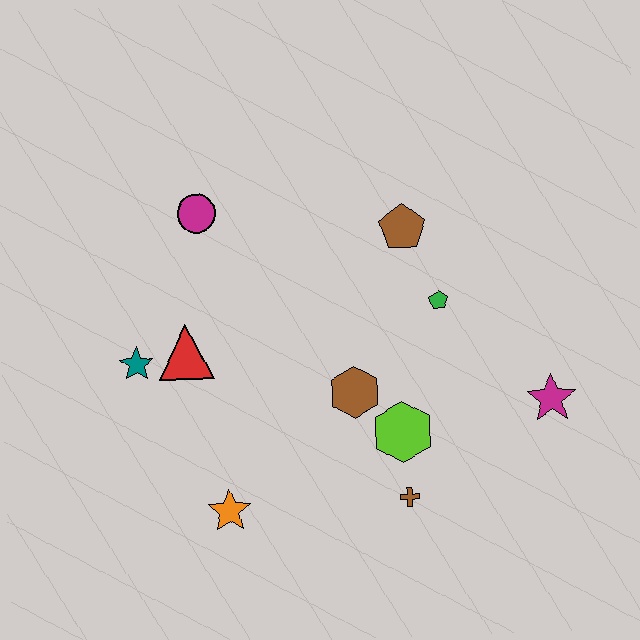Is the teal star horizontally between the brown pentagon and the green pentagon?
No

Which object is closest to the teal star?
The red triangle is closest to the teal star.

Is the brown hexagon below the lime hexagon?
No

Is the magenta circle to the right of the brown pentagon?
No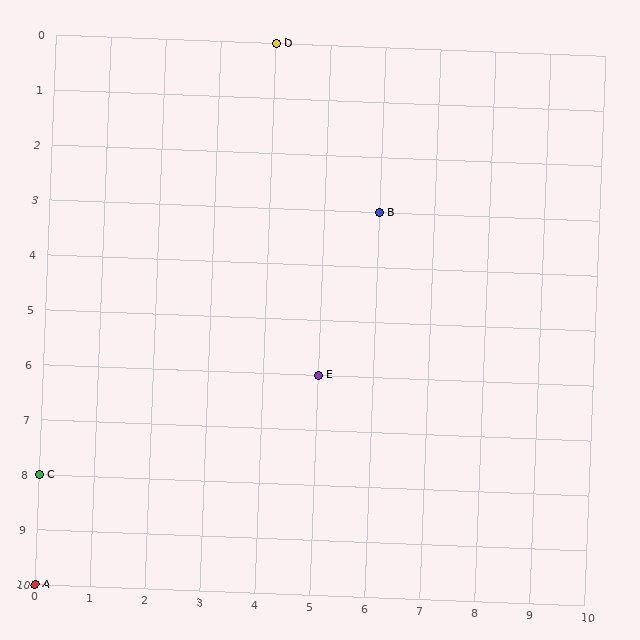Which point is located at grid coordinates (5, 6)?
Point E is at (5, 6).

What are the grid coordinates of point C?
Point C is at grid coordinates (0, 8).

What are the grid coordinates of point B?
Point B is at grid coordinates (6, 3).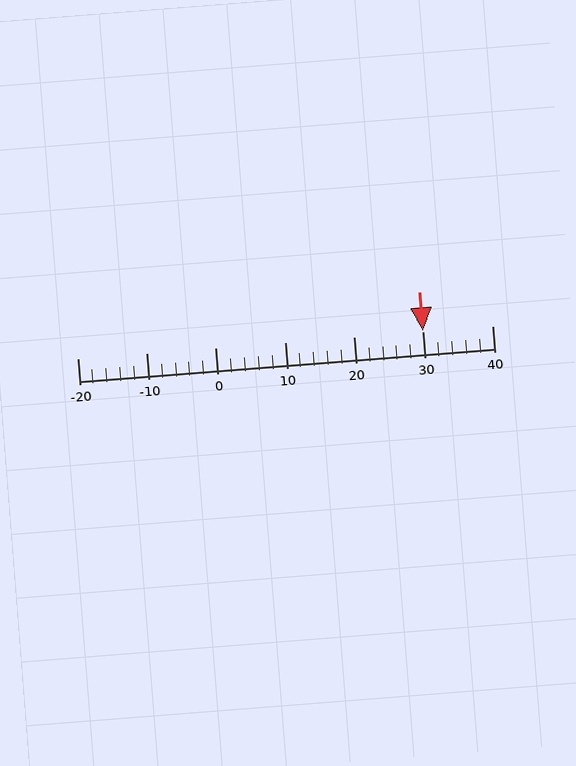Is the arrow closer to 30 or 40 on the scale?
The arrow is closer to 30.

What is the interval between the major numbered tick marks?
The major tick marks are spaced 10 units apart.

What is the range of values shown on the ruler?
The ruler shows values from -20 to 40.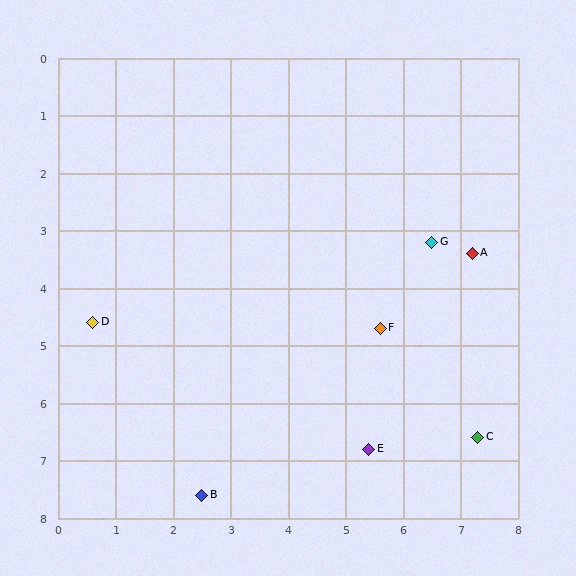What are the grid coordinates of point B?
Point B is at approximately (2.5, 7.6).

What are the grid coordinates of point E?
Point E is at approximately (5.4, 6.8).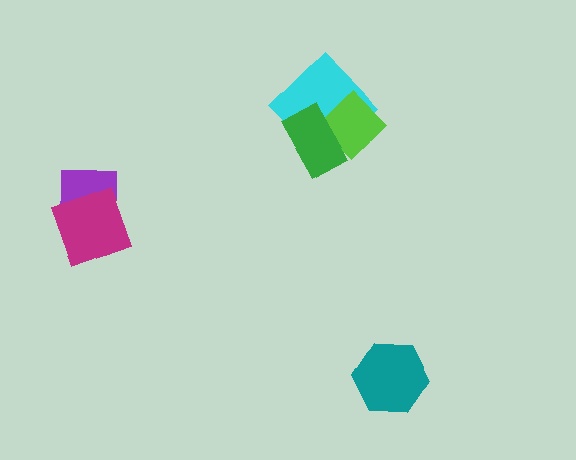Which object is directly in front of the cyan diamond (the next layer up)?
The lime diamond is directly in front of the cyan diamond.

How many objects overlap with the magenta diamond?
1 object overlaps with the magenta diamond.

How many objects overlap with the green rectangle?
2 objects overlap with the green rectangle.